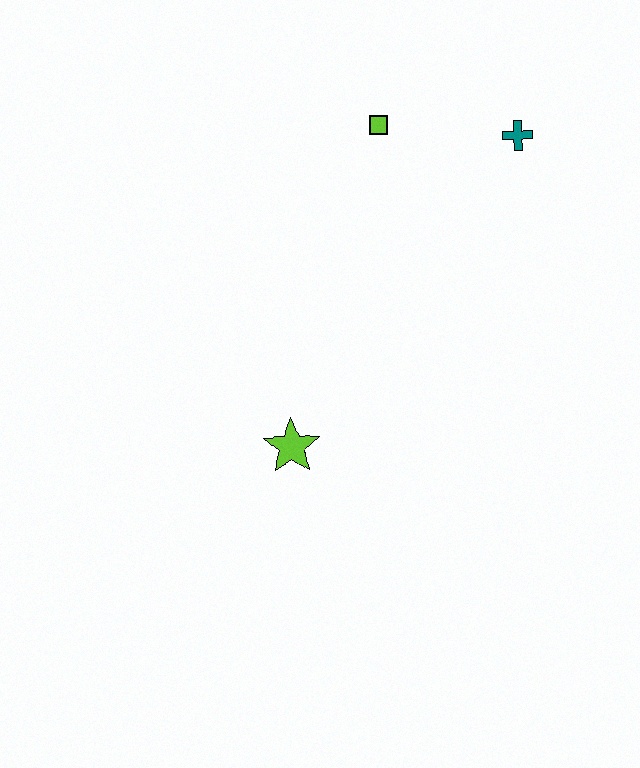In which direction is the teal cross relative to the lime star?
The teal cross is above the lime star.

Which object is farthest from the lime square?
The lime star is farthest from the lime square.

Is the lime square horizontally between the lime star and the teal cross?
Yes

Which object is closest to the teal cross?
The lime square is closest to the teal cross.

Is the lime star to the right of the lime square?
No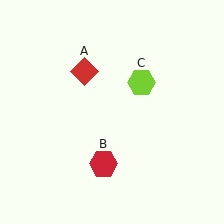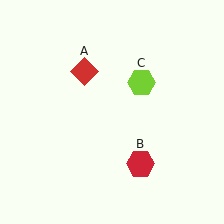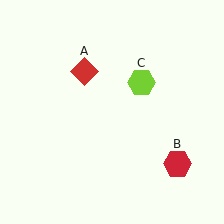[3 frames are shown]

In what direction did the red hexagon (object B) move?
The red hexagon (object B) moved right.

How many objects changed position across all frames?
1 object changed position: red hexagon (object B).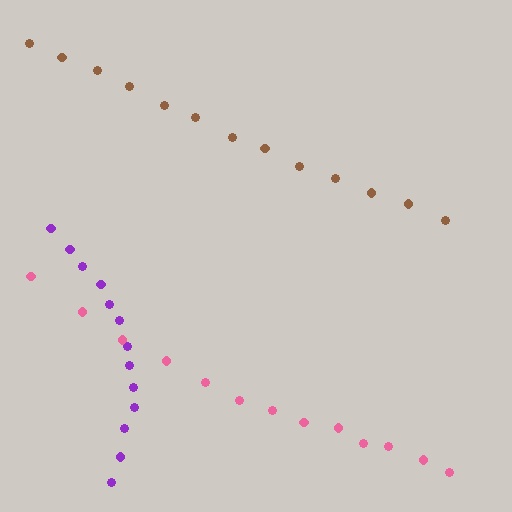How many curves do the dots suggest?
There are 3 distinct paths.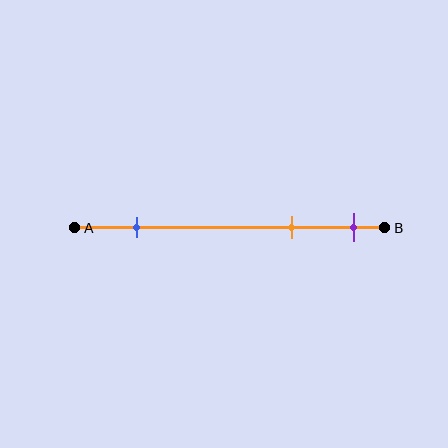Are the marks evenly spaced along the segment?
No, the marks are not evenly spaced.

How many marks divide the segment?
There are 3 marks dividing the segment.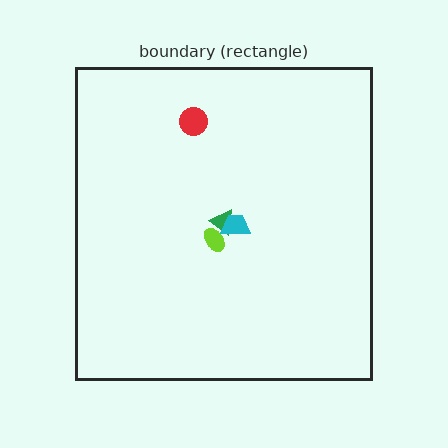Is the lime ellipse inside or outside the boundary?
Inside.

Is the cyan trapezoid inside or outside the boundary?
Inside.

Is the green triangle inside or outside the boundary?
Inside.